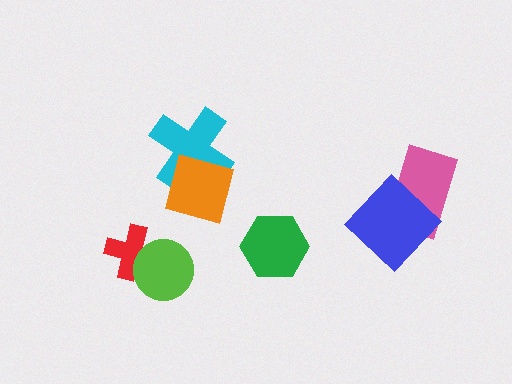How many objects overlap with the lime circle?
1 object overlaps with the lime circle.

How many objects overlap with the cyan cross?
1 object overlaps with the cyan cross.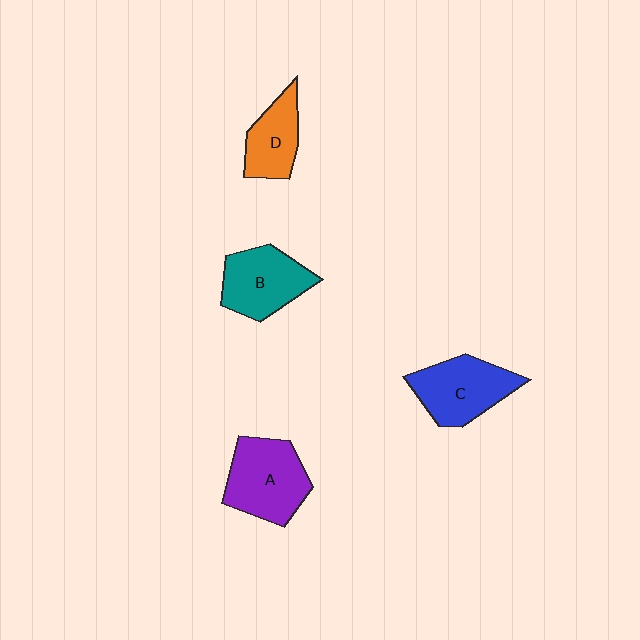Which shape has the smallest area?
Shape D (orange).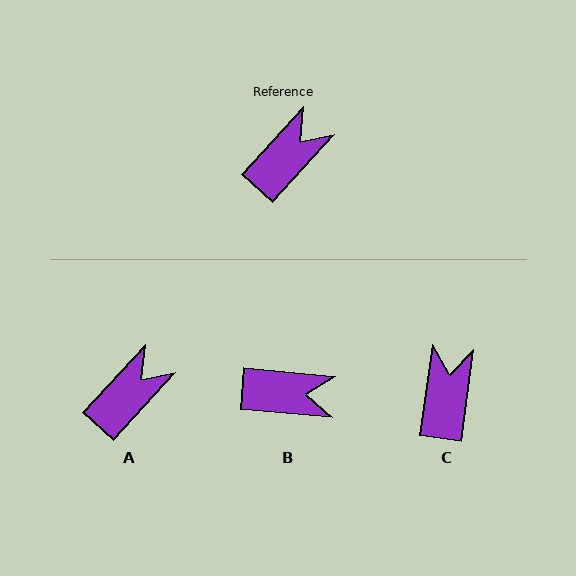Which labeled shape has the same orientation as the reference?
A.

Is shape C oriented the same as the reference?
No, it is off by about 35 degrees.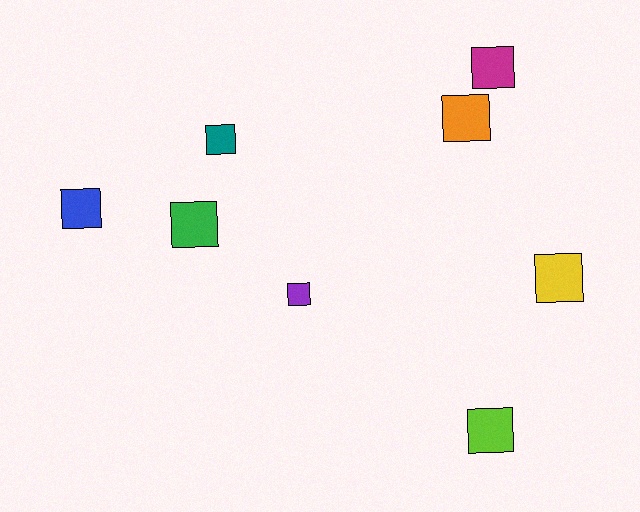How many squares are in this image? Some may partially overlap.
There are 8 squares.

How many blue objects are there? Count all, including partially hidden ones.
There is 1 blue object.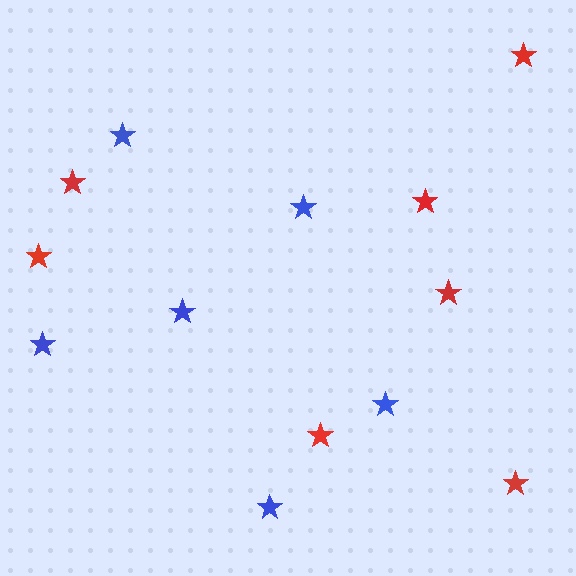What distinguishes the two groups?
There are 2 groups: one group of red stars (7) and one group of blue stars (6).